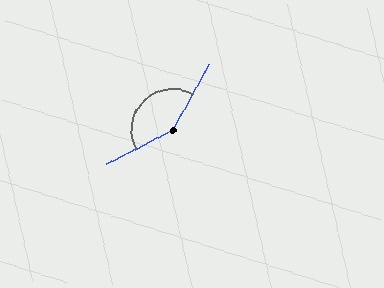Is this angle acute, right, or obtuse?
It is obtuse.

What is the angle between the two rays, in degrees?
Approximately 147 degrees.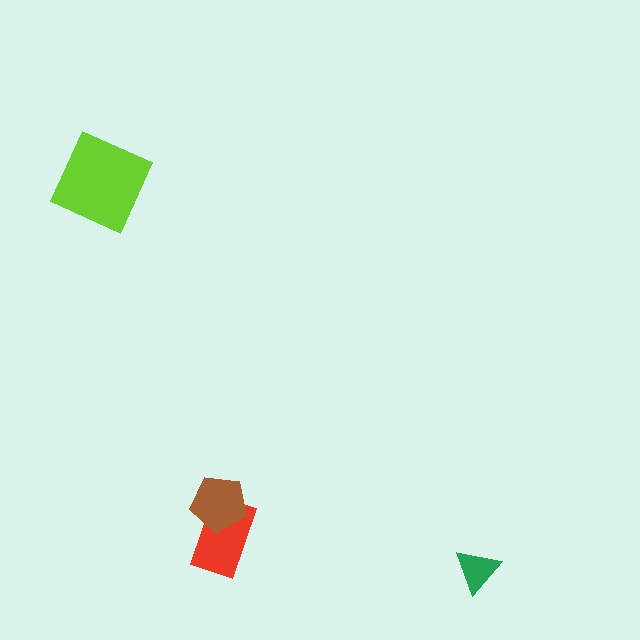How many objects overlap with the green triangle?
0 objects overlap with the green triangle.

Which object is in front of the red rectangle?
The brown pentagon is in front of the red rectangle.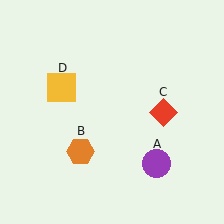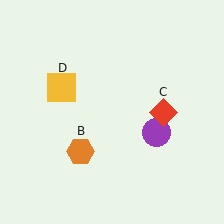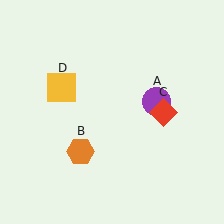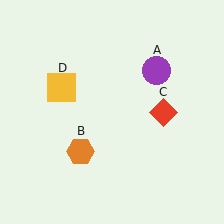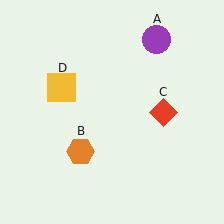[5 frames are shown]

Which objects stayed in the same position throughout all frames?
Orange hexagon (object B) and red diamond (object C) and yellow square (object D) remained stationary.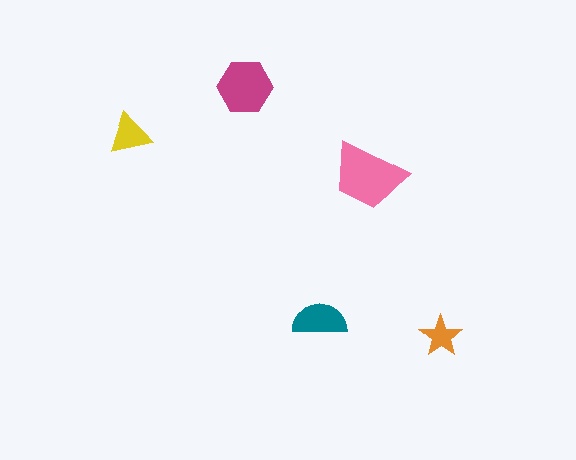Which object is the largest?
The pink trapezoid.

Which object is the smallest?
The orange star.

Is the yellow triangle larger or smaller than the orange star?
Larger.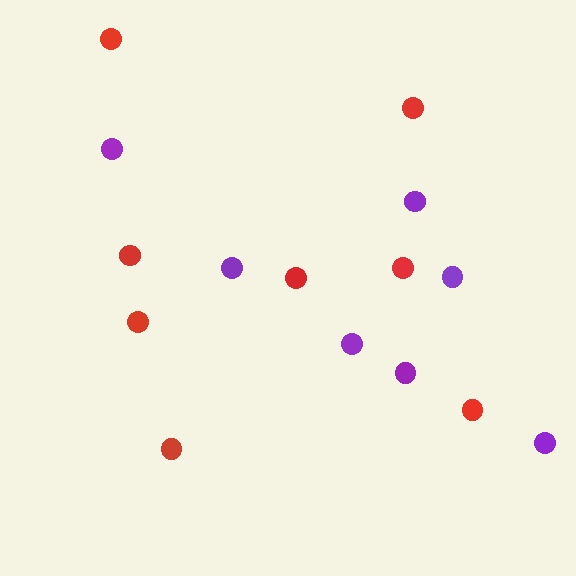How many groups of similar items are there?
There are 2 groups: one group of red circles (8) and one group of purple circles (7).